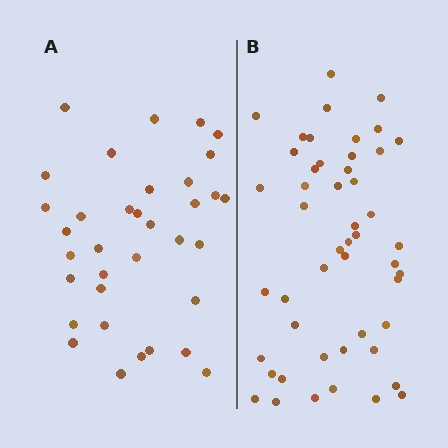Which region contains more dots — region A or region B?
Region B (the right region) has more dots.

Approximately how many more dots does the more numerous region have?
Region B has approximately 15 more dots than region A.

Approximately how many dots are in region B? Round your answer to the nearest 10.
About 50 dots. (The exact count is 49, which rounds to 50.)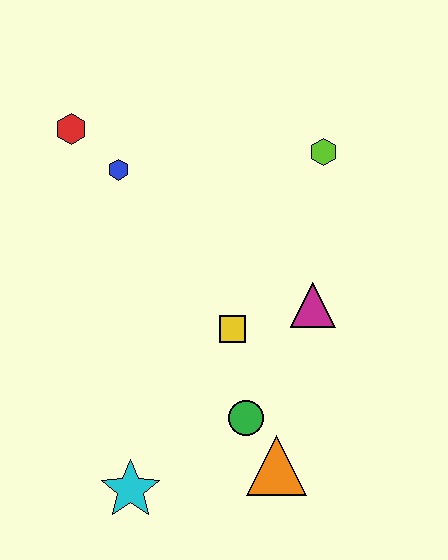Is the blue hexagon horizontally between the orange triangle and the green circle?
No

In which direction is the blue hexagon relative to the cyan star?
The blue hexagon is above the cyan star.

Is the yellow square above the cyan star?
Yes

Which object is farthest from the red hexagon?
The orange triangle is farthest from the red hexagon.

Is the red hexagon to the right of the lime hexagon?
No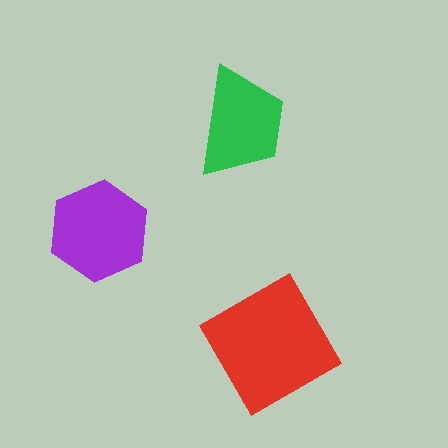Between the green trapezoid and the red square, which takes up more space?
The red square.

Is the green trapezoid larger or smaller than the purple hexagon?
Smaller.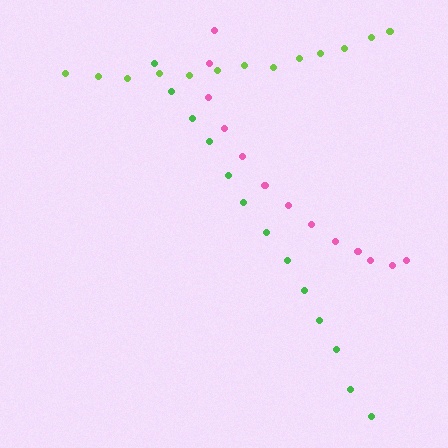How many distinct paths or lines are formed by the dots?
There are 3 distinct paths.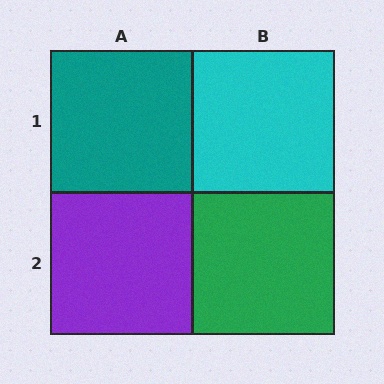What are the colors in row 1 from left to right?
Teal, cyan.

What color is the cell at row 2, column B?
Green.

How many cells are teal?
1 cell is teal.